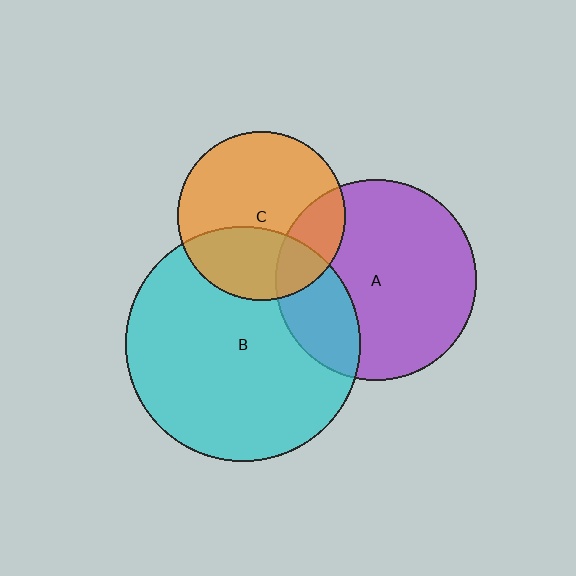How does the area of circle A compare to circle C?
Approximately 1.4 times.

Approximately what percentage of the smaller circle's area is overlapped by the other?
Approximately 35%.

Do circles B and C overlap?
Yes.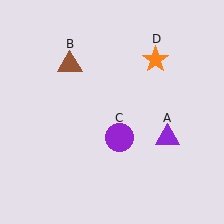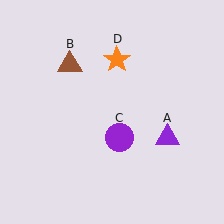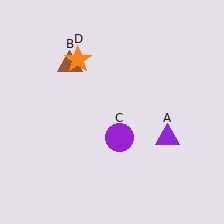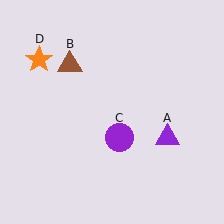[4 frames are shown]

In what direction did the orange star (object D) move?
The orange star (object D) moved left.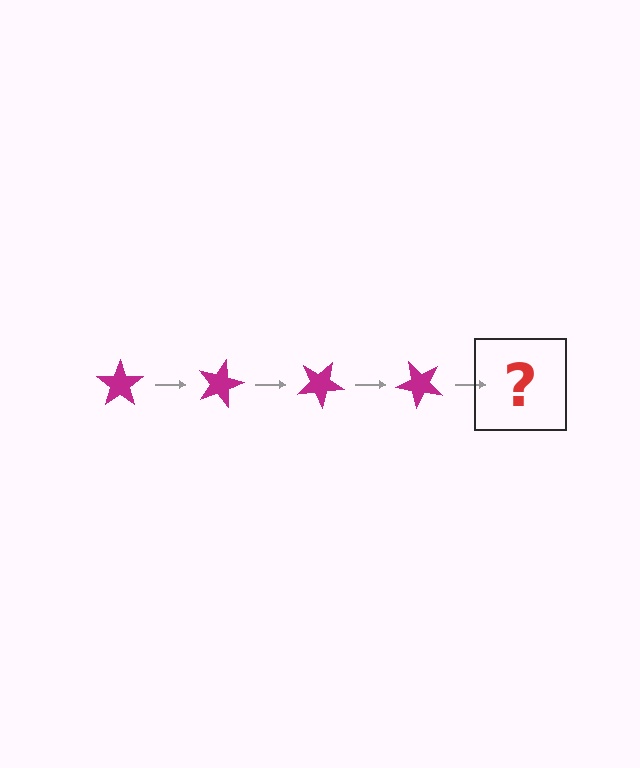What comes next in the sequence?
The next element should be a magenta star rotated 60 degrees.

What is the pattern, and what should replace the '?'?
The pattern is that the star rotates 15 degrees each step. The '?' should be a magenta star rotated 60 degrees.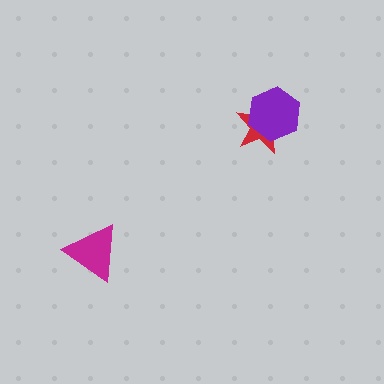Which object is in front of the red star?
The purple hexagon is in front of the red star.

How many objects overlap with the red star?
1 object overlaps with the red star.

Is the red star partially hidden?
Yes, it is partially covered by another shape.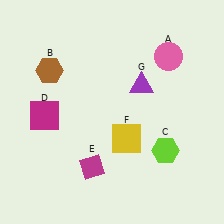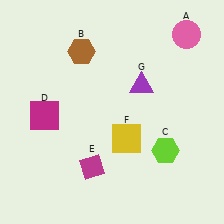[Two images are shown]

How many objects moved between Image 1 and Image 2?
2 objects moved between the two images.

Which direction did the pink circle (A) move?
The pink circle (A) moved up.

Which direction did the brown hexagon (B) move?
The brown hexagon (B) moved right.